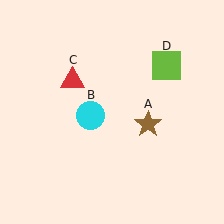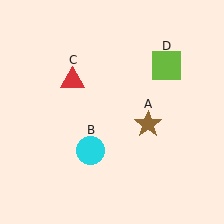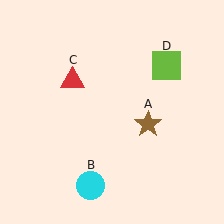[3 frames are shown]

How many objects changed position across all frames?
1 object changed position: cyan circle (object B).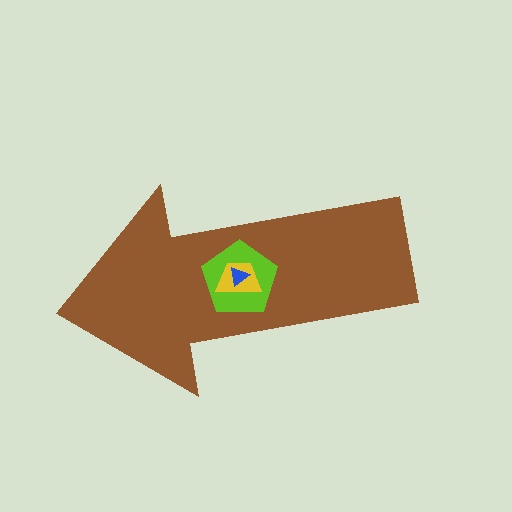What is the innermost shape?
The blue triangle.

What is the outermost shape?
The brown arrow.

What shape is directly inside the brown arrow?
The lime pentagon.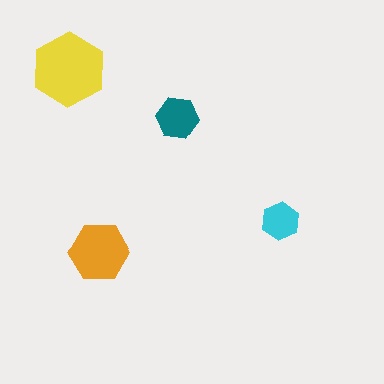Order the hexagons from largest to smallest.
the yellow one, the orange one, the teal one, the cyan one.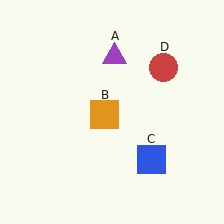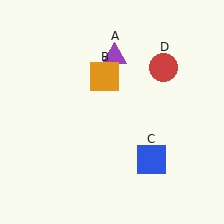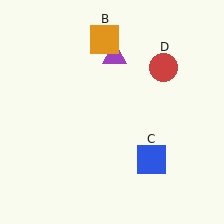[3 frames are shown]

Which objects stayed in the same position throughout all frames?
Purple triangle (object A) and blue square (object C) and red circle (object D) remained stationary.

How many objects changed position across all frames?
1 object changed position: orange square (object B).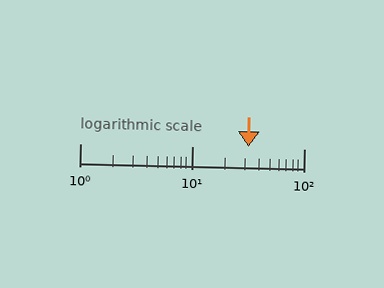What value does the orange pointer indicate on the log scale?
The pointer indicates approximately 32.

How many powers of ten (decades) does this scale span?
The scale spans 2 decades, from 1 to 100.